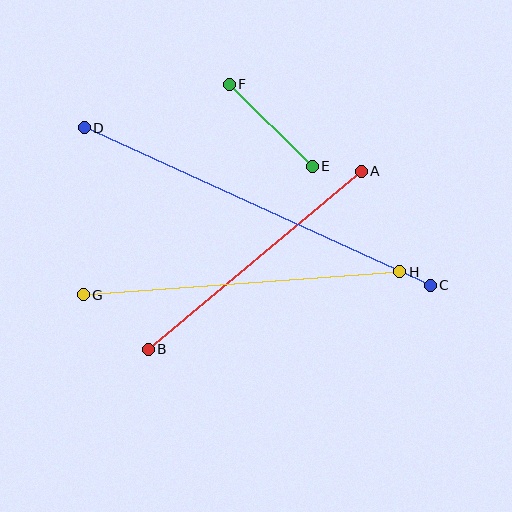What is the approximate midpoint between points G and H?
The midpoint is at approximately (241, 283) pixels.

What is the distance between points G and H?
The distance is approximately 317 pixels.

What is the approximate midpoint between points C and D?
The midpoint is at approximately (257, 207) pixels.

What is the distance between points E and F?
The distance is approximately 117 pixels.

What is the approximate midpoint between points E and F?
The midpoint is at approximately (271, 125) pixels.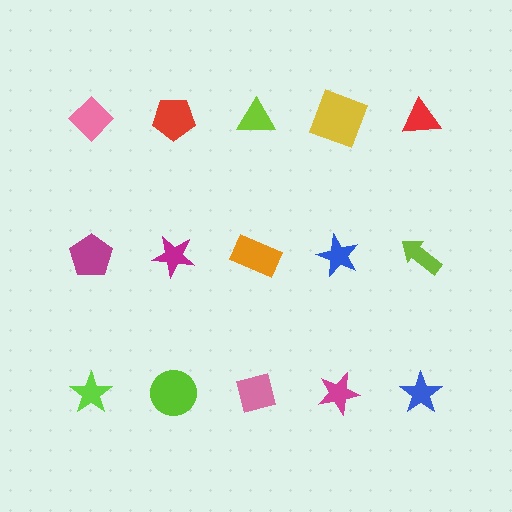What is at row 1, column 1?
A pink diamond.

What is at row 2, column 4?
A blue star.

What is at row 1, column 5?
A red triangle.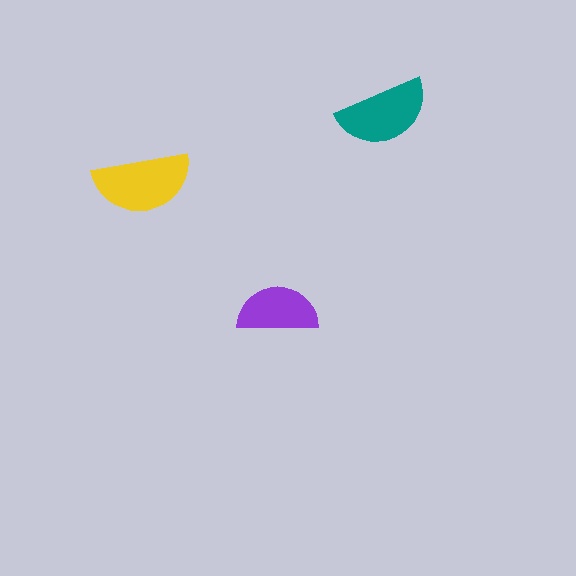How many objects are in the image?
There are 3 objects in the image.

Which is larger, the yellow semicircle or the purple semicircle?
The yellow one.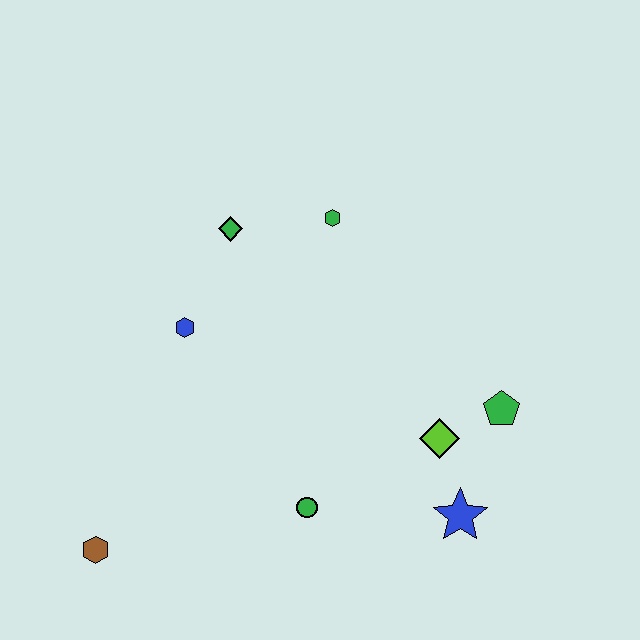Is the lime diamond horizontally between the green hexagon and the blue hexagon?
No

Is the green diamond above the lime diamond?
Yes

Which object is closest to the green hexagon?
The green diamond is closest to the green hexagon.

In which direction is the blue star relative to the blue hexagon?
The blue star is to the right of the blue hexagon.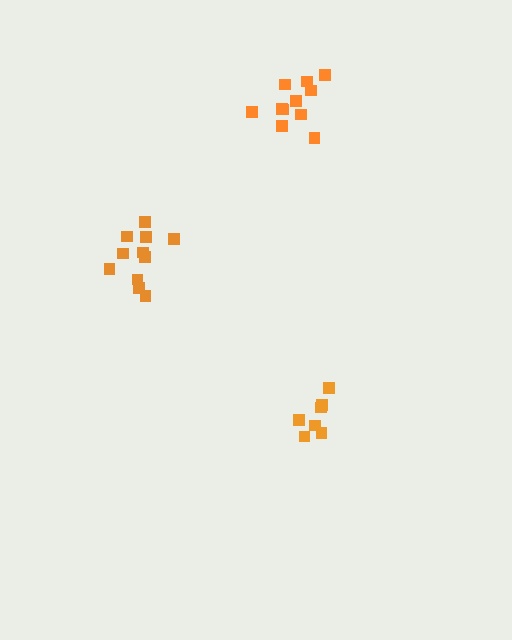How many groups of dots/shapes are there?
There are 3 groups.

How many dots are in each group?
Group 1: 7 dots, Group 2: 11 dots, Group 3: 11 dots (29 total).